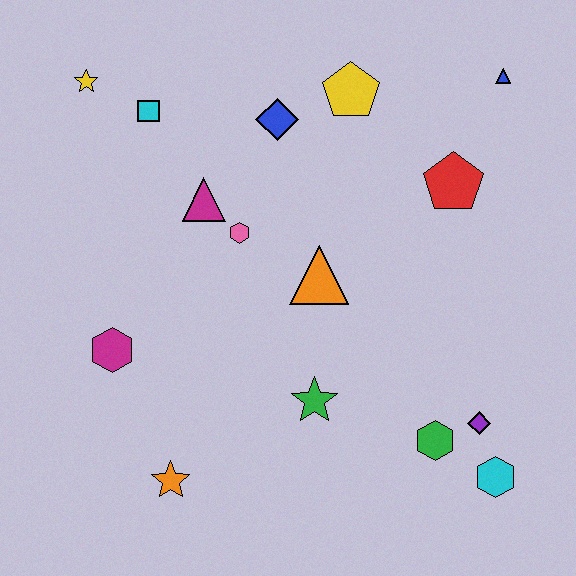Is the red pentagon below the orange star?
No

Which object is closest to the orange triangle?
The pink hexagon is closest to the orange triangle.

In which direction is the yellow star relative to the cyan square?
The yellow star is to the left of the cyan square.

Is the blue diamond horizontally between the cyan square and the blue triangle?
Yes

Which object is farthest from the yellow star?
The cyan hexagon is farthest from the yellow star.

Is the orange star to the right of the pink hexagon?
No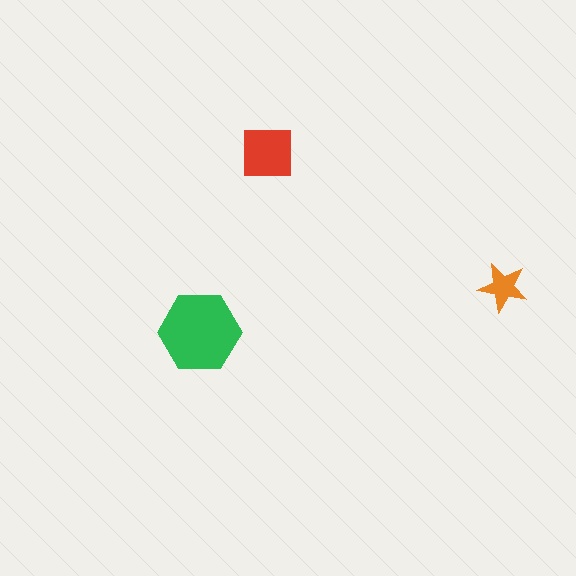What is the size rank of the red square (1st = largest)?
2nd.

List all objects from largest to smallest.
The green hexagon, the red square, the orange star.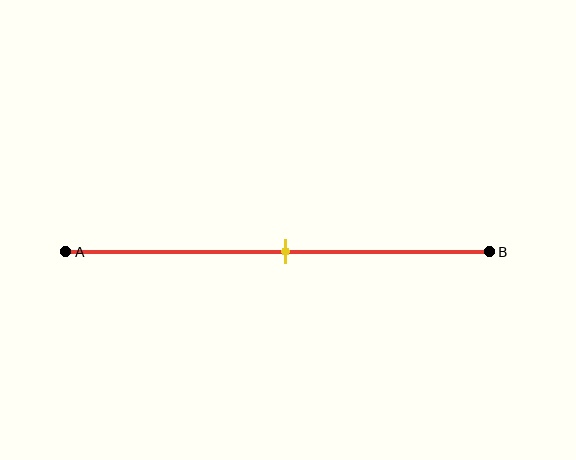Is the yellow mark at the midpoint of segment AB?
Yes, the mark is approximately at the midpoint.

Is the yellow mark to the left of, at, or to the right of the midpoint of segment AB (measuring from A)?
The yellow mark is approximately at the midpoint of segment AB.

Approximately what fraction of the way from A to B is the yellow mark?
The yellow mark is approximately 50% of the way from A to B.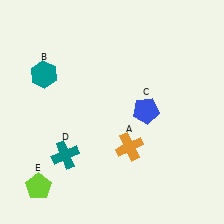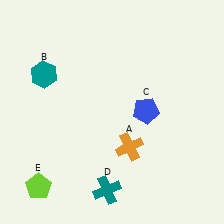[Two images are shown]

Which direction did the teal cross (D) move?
The teal cross (D) moved right.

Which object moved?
The teal cross (D) moved right.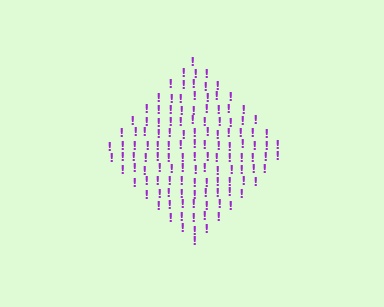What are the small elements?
The small elements are exclamation marks.